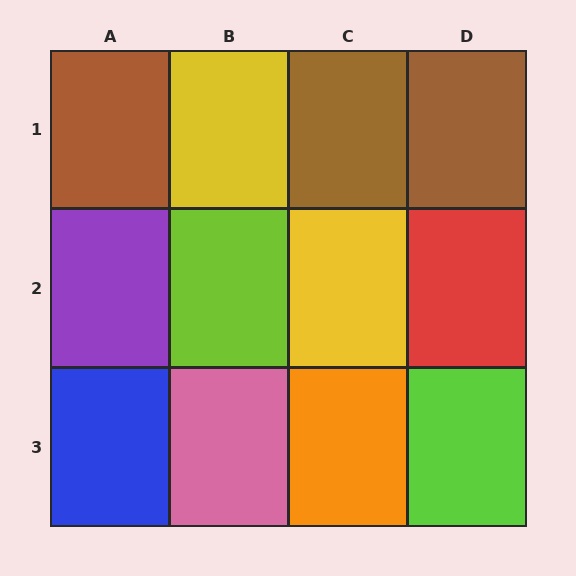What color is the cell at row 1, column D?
Brown.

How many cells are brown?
3 cells are brown.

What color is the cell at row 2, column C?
Yellow.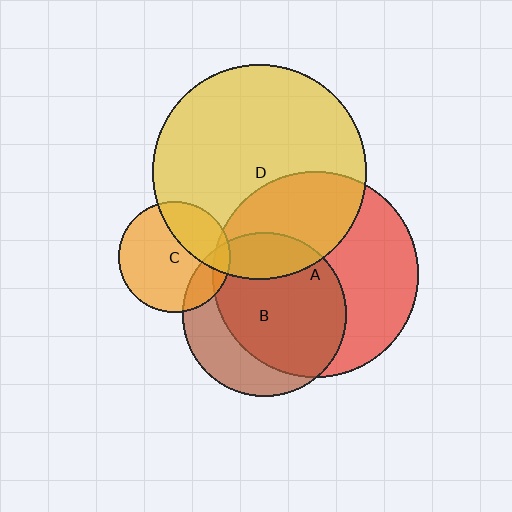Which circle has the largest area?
Circle D (yellow).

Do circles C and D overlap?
Yes.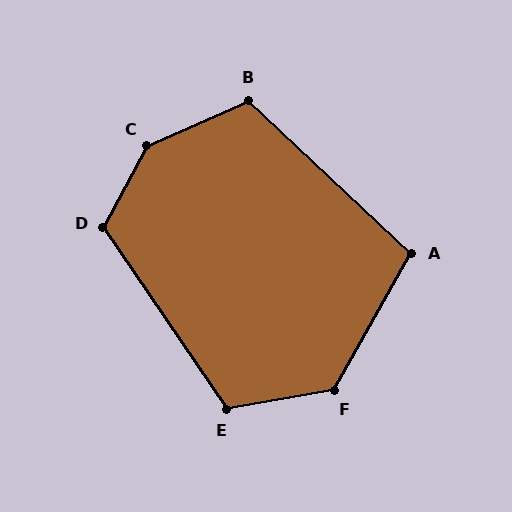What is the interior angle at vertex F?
Approximately 129 degrees (obtuse).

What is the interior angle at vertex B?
Approximately 113 degrees (obtuse).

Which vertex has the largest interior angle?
C, at approximately 142 degrees.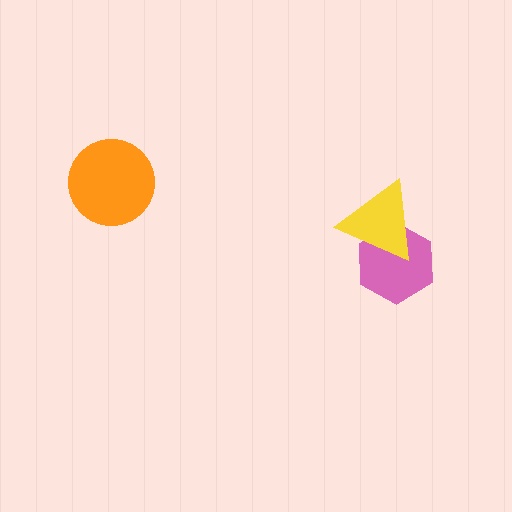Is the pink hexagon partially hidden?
Yes, it is partially covered by another shape.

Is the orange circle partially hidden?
No, no other shape covers it.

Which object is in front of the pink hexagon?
The yellow triangle is in front of the pink hexagon.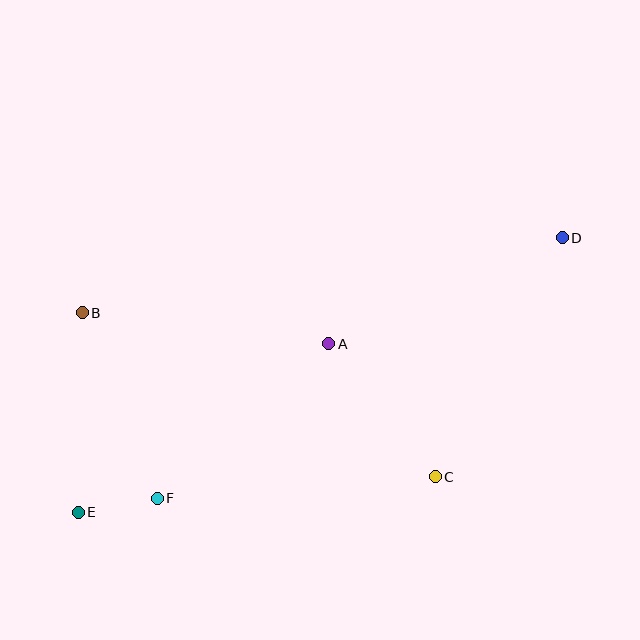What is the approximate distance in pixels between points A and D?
The distance between A and D is approximately 257 pixels.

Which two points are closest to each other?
Points E and F are closest to each other.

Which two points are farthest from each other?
Points D and E are farthest from each other.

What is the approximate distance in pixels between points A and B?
The distance between A and B is approximately 249 pixels.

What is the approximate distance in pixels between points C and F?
The distance between C and F is approximately 279 pixels.